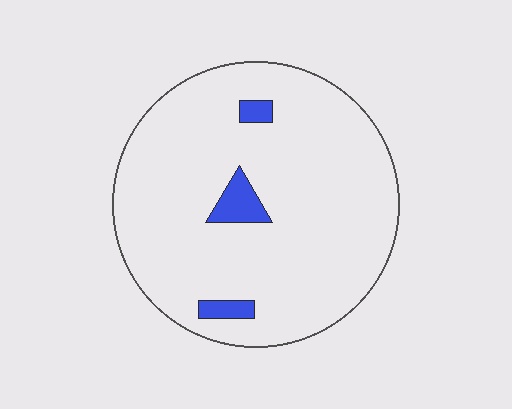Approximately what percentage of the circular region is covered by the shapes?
Approximately 5%.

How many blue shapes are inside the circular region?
3.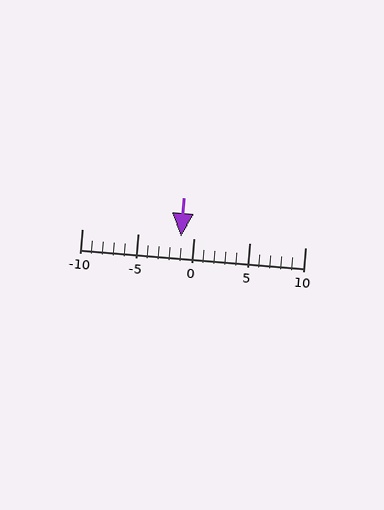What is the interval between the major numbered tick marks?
The major tick marks are spaced 5 units apart.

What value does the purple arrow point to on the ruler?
The purple arrow points to approximately -1.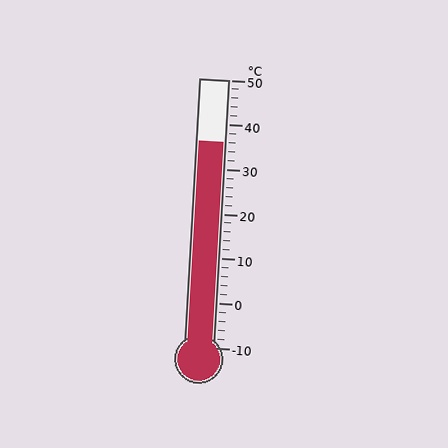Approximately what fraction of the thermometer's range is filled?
The thermometer is filled to approximately 75% of its range.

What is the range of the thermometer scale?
The thermometer scale ranges from -10°C to 50°C.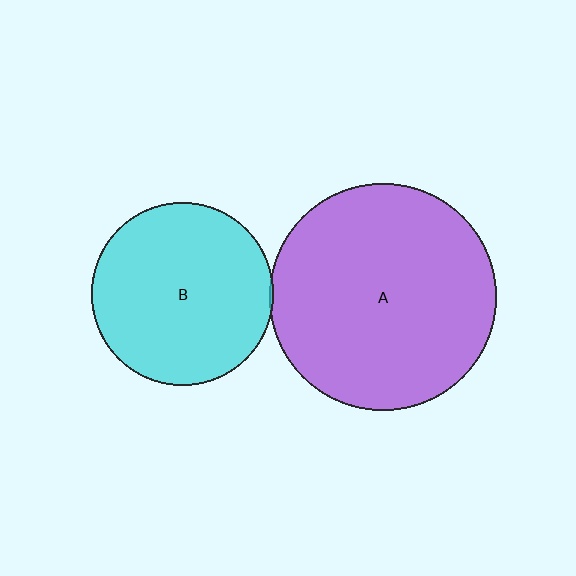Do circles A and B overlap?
Yes.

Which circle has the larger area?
Circle A (purple).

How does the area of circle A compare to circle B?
Approximately 1.6 times.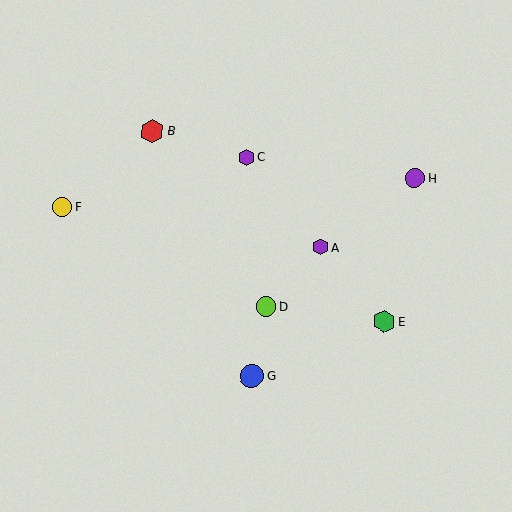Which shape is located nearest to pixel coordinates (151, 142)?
The red hexagon (labeled B) at (152, 131) is nearest to that location.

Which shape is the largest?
The blue circle (labeled G) is the largest.